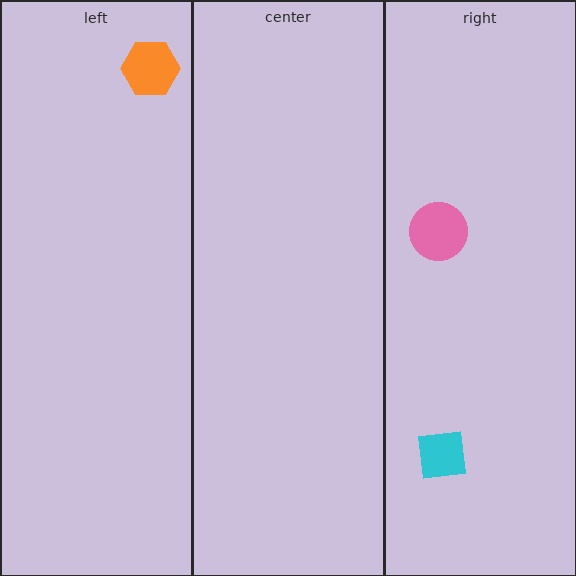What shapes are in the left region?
The orange hexagon.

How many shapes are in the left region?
1.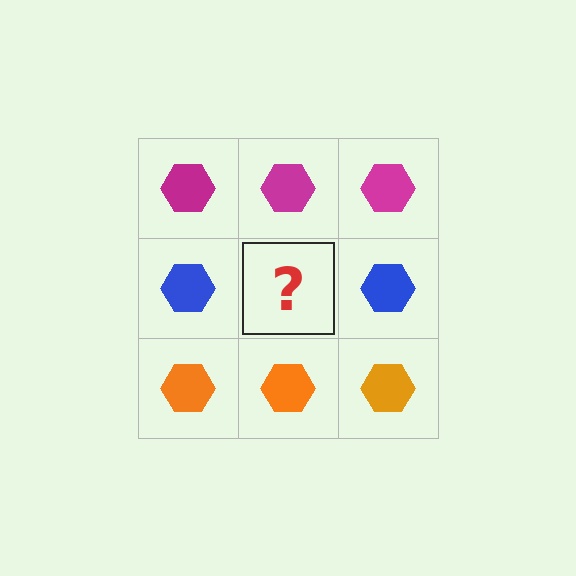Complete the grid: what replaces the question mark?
The question mark should be replaced with a blue hexagon.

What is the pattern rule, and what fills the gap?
The rule is that each row has a consistent color. The gap should be filled with a blue hexagon.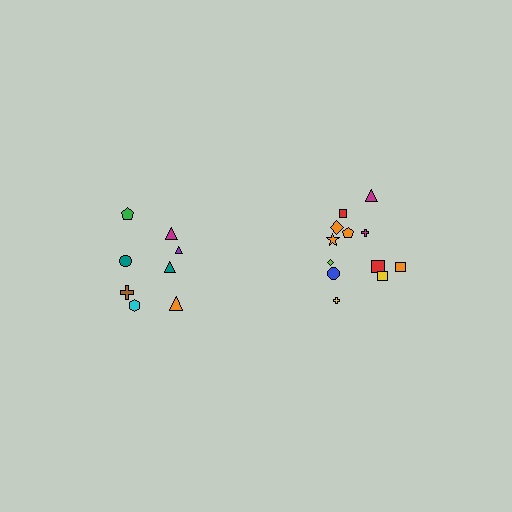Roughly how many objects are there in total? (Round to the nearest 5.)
Roughly 20 objects in total.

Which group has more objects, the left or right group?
The right group.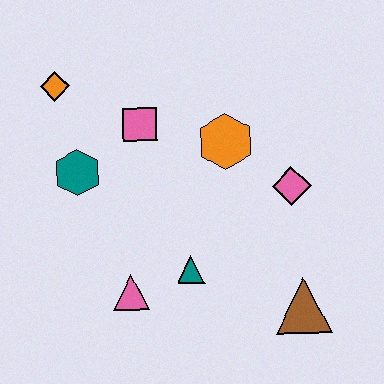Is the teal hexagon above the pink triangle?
Yes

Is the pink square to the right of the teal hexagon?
Yes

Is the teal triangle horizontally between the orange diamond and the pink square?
No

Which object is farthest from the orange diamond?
The brown triangle is farthest from the orange diamond.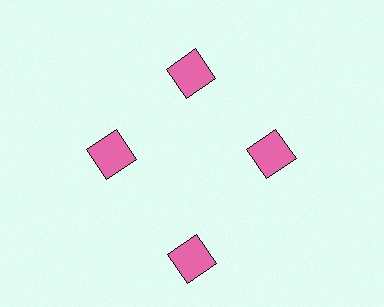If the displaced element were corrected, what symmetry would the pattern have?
It would have 4-fold rotational symmetry — the pattern would map onto itself every 90 degrees.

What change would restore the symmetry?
The symmetry would be restored by moving it inward, back onto the ring so that all 4 squares sit at equal angles and equal distance from the center.